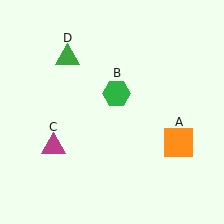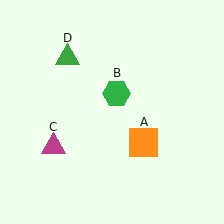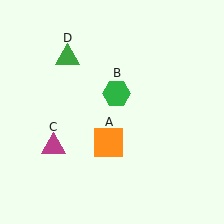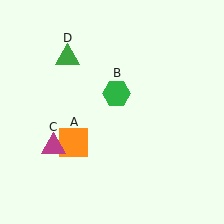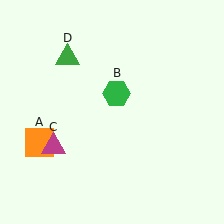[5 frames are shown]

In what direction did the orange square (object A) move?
The orange square (object A) moved left.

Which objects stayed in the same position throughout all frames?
Green hexagon (object B) and magenta triangle (object C) and green triangle (object D) remained stationary.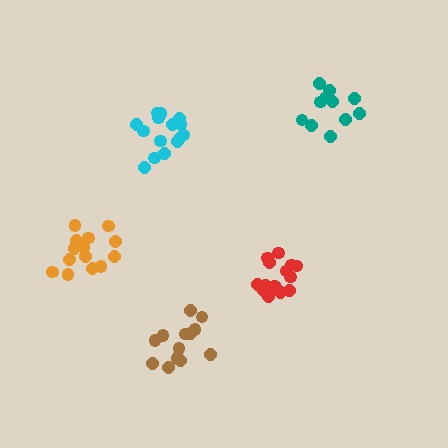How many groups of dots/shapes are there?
There are 5 groups.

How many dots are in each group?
Group 1: 15 dots, Group 2: 15 dots, Group 3: 11 dots, Group 4: 13 dots, Group 5: 15 dots (69 total).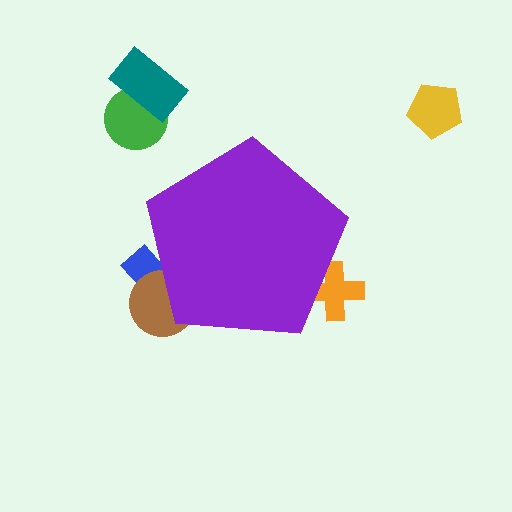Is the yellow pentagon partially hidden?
No, the yellow pentagon is fully visible.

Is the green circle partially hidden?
No, the green circle is fully visible.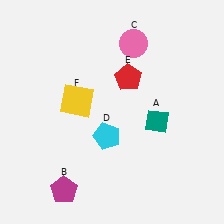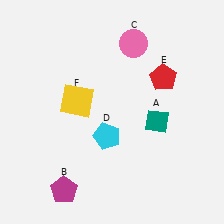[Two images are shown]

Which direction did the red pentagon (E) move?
The red pentagon (E) moved right.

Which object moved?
The red pentagon (E) moved right.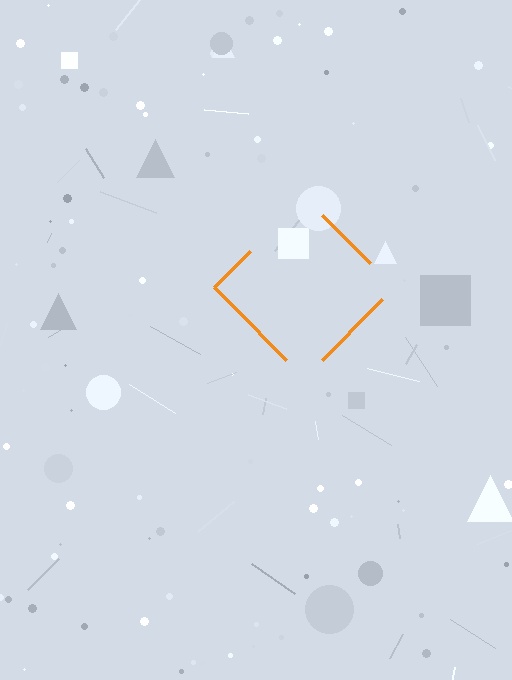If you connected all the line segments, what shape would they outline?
They would outline a diamond.